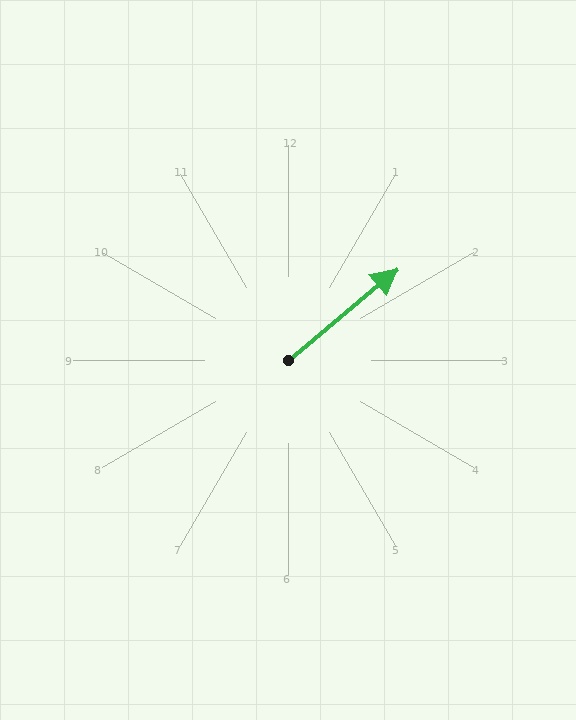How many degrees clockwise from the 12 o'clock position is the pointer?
Approximately 50 degrees.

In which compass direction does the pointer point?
Northeast.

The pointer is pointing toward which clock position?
Roughly 2 o'clock.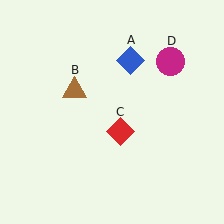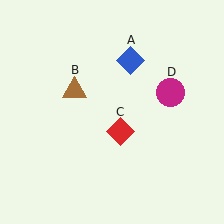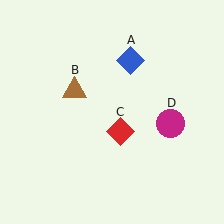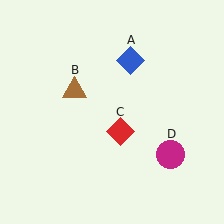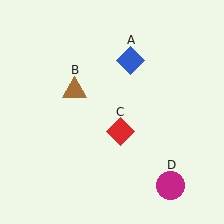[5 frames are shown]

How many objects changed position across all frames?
1 object changed position: magenta circle (object D).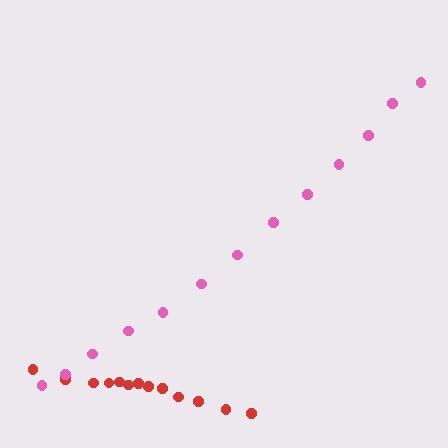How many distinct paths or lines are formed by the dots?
There are 2 distinct paths.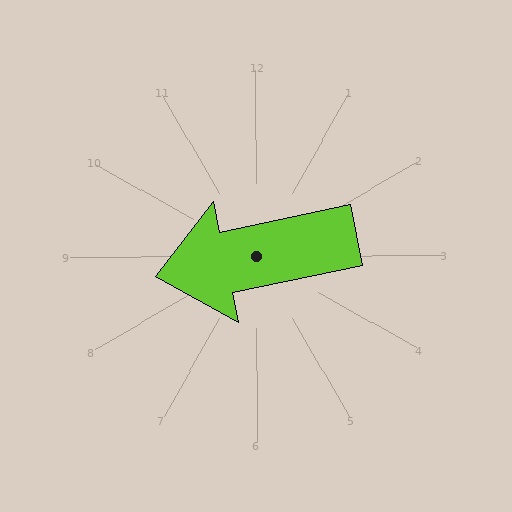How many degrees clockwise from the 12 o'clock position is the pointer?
Approximately 258 degrees.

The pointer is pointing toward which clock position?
Roughly 9 o'clock.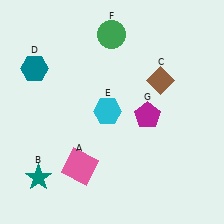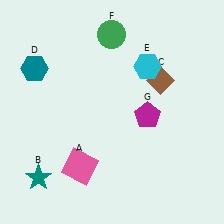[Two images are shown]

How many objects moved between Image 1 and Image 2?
1 object moved between the two images.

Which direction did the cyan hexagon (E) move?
The cyan hexagon (E) moved up.